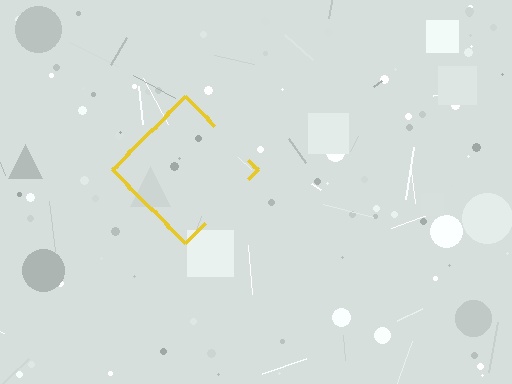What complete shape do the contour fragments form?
The contour fragments form a diamond.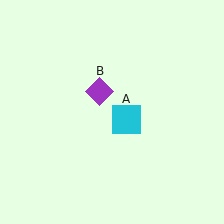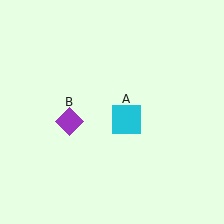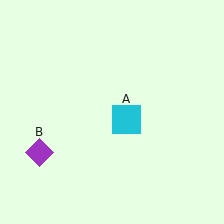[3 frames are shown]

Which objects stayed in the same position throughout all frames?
Cyan square (object A) remained stationary.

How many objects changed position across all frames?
1 object changed position: purple diamond (object B).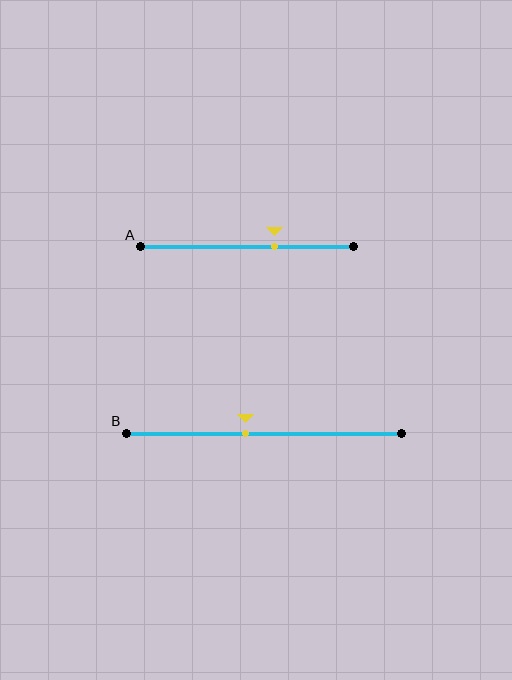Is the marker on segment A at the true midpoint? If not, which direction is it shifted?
No, the marker on segment A is shifted to the right by about 13% of the segment length.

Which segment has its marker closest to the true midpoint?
Segment B has its marker closest to the true midpoint.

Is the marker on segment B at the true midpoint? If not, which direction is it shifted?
No, the marker on segment B is shifted to the left by about 7% of the segment length.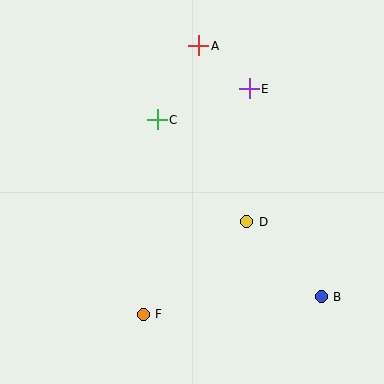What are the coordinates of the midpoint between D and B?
The midpoint between D and B is at (284, 259).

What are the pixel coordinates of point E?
Point E is at (249, 89).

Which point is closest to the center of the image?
Point D at (247, 222) is closest to the center.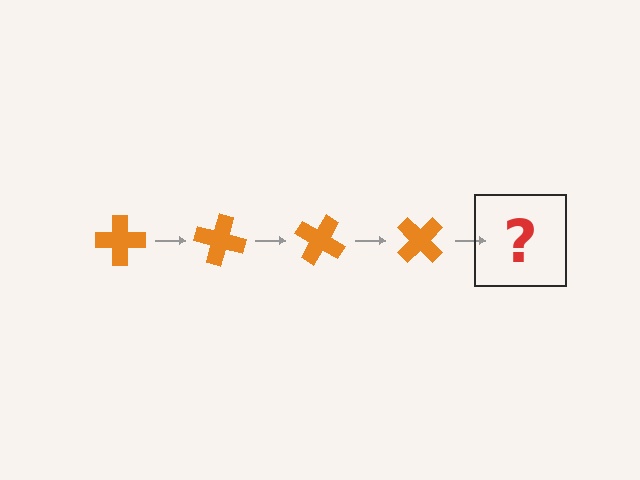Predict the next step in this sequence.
The next step is an orange cross rotated 60 degrees.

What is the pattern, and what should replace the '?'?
The pattern is that the cross rotates 15 degrees each step. The '?' should be an orange cross rotated 60 degrees.